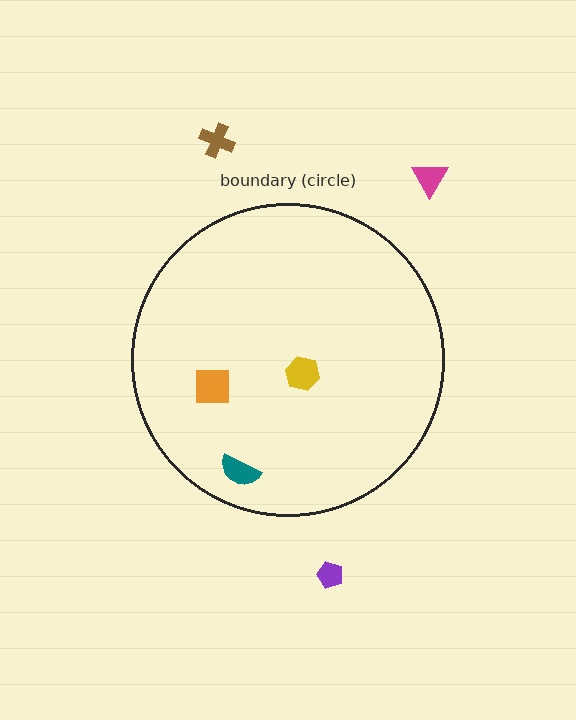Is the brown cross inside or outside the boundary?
Outside.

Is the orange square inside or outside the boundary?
Inside.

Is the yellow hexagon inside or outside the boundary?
Inside.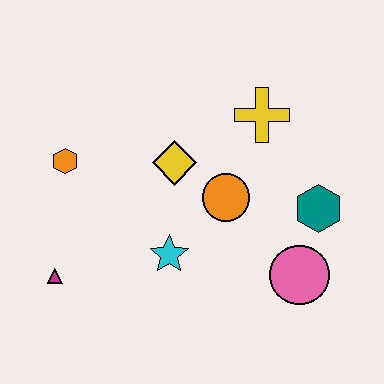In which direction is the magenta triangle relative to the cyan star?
The magenta triangle is to the left of the cyan star.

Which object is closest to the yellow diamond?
The orange circle is closest to the yellow diamond.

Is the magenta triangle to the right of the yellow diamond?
No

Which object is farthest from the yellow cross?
The magenta triangle is farthest from the yellow cross.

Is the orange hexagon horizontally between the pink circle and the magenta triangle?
Yes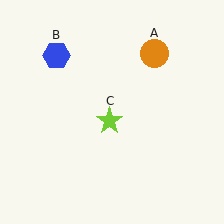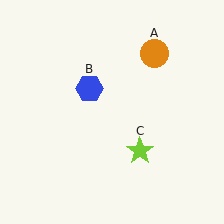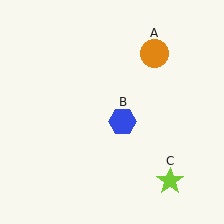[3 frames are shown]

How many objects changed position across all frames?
2 objects changed position: blue hexagon (object B), lime star (object C).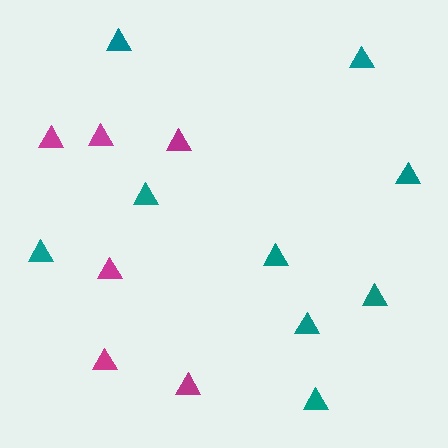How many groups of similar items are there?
There are 2 groups: one group of magenta triangles (6) and one group of teal triangles (9).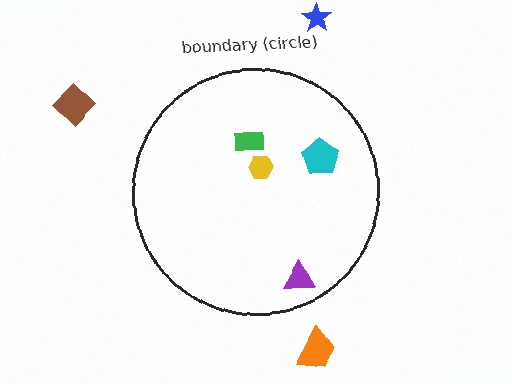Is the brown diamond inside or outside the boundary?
Outside.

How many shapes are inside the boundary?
4 inside, 3 outside.